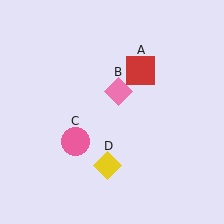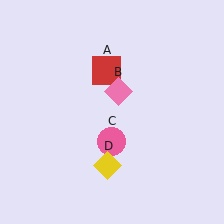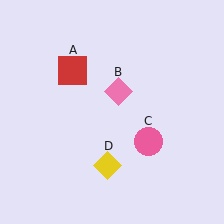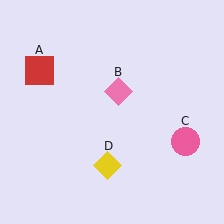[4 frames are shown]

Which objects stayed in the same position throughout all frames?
Pink diamond (object B) and yellow diamond (object D) remained stationary.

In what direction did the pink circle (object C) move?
The pink circle (object C) moved right.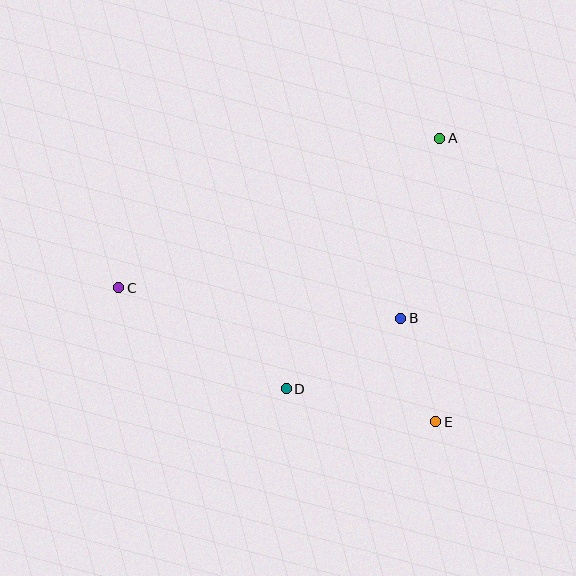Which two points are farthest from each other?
Points A and C are farthest from each other.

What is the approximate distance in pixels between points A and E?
The distance between A and E is approximately 283 pixels.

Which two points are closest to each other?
Points B and E are closest to each other.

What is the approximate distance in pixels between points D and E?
The distance between D and E is approximately 153 pixels.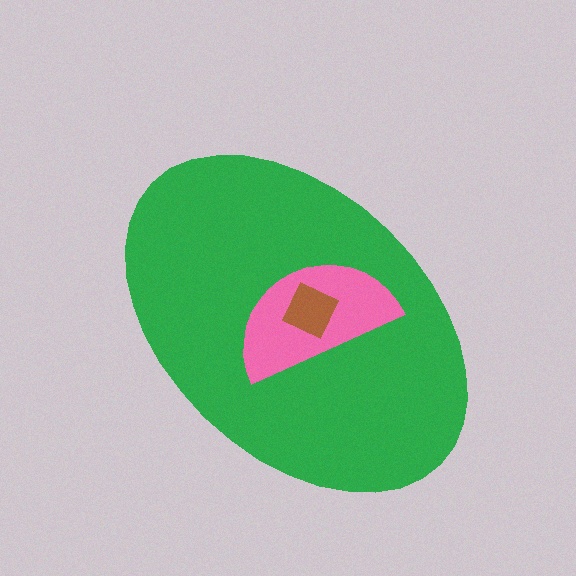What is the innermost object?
The brown square.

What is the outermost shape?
The green ellipse.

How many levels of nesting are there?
3.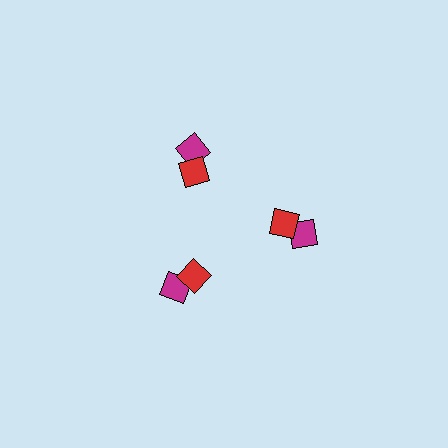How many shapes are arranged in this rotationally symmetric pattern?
There are 6 shapes, arranged in 3 groups of 2.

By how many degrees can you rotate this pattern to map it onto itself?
The pattern maps onto itself every 120 degrees of rotation.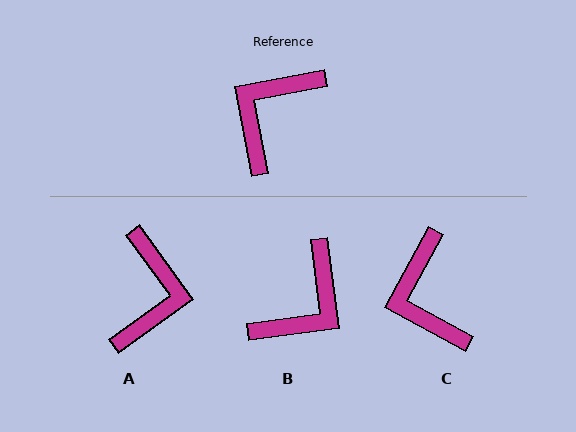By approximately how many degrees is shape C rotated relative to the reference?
Approximately 51 degrees counter-clockwise.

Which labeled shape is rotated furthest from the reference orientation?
B, about 177 degrees away.